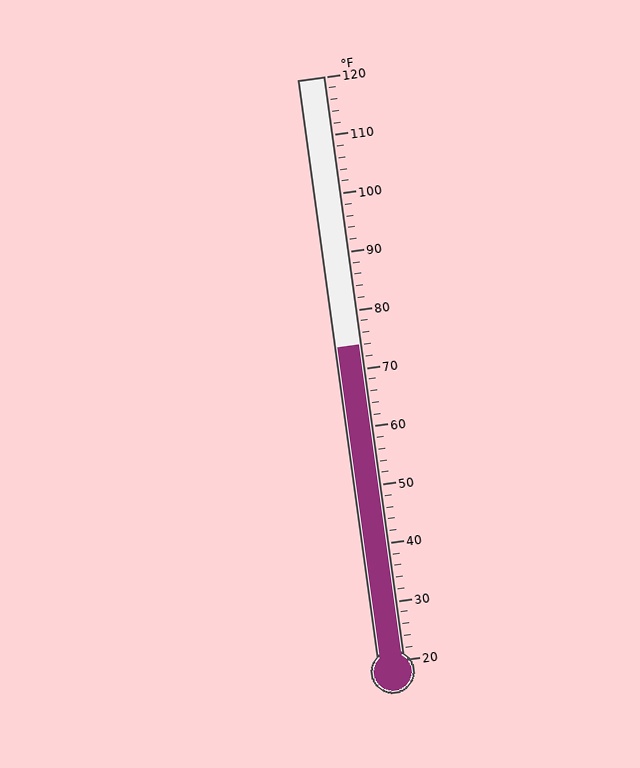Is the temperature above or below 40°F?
The temperature is above 40°F.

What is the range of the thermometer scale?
The thermometer scale ranges from 20°F to 120°F.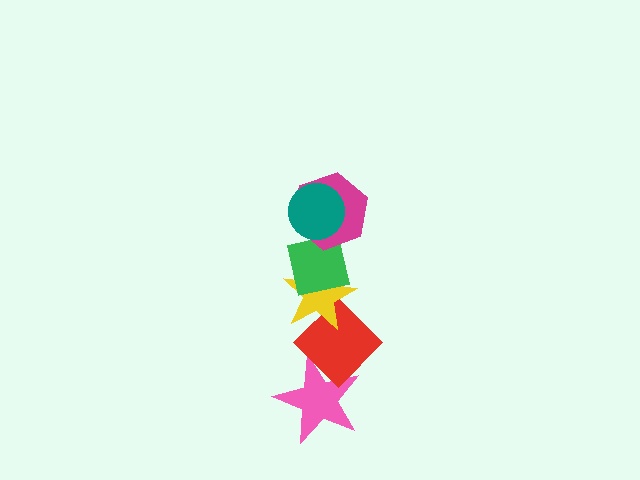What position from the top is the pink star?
The pink star is 6th from the top.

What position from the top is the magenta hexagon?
The magenta hexagon is 2nd from the top.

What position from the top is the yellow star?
The yellow star is 4th from the top.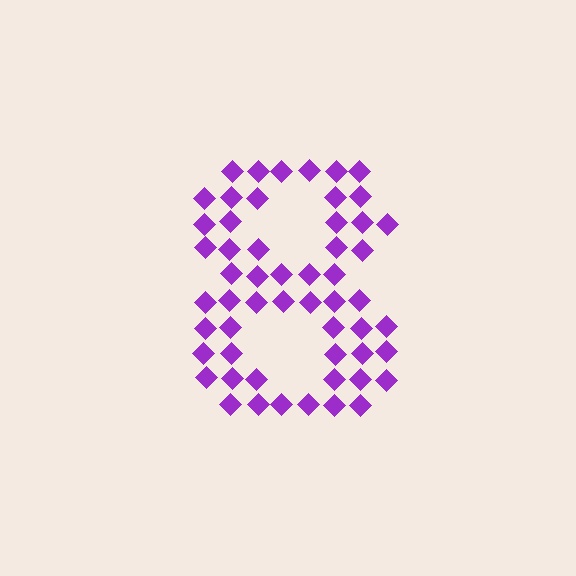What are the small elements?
The small elements are diamonds.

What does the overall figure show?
The overall figure shows the digit 8.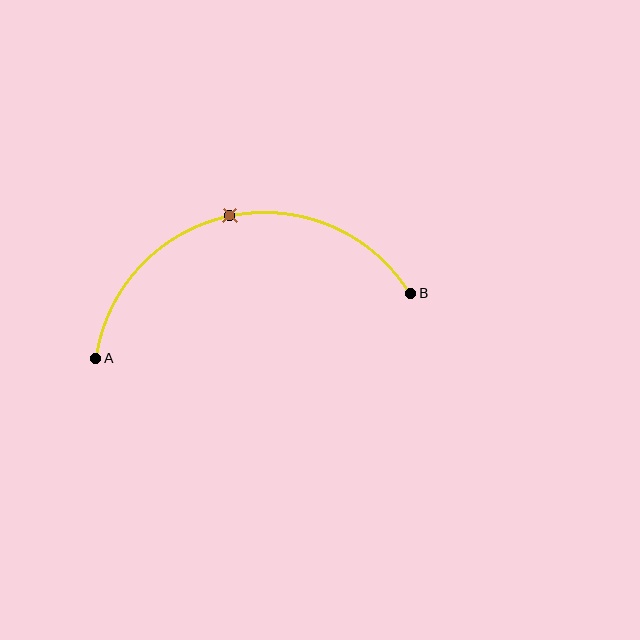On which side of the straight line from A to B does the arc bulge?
The arc bulges above the straight line connecting A and B.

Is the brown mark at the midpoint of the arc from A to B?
Yes. The brown mark lies on the arc at equal arc-length from both A and B — it is the arc midpoint.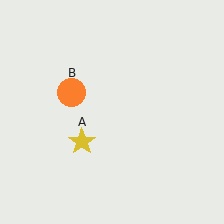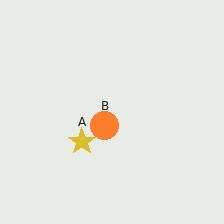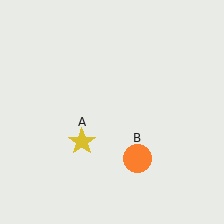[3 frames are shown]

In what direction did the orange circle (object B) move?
The orange circle (object B) moved down and to the right.